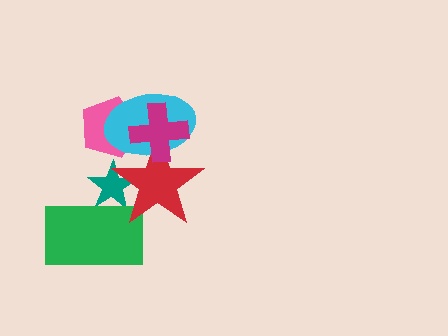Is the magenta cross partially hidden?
No, no other shape covers it.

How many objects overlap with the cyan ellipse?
3 objects overlap with the cyan ellipse.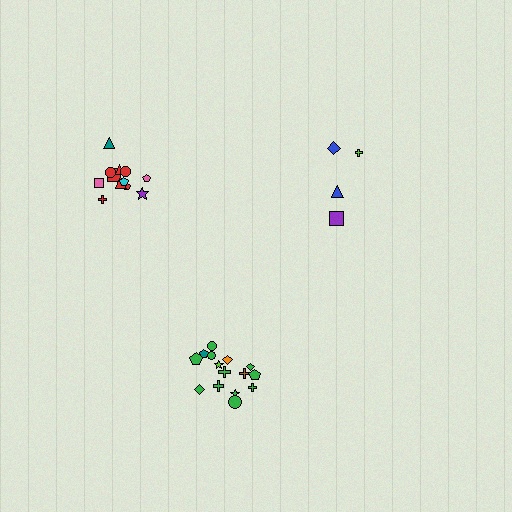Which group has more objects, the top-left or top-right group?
The top-left group.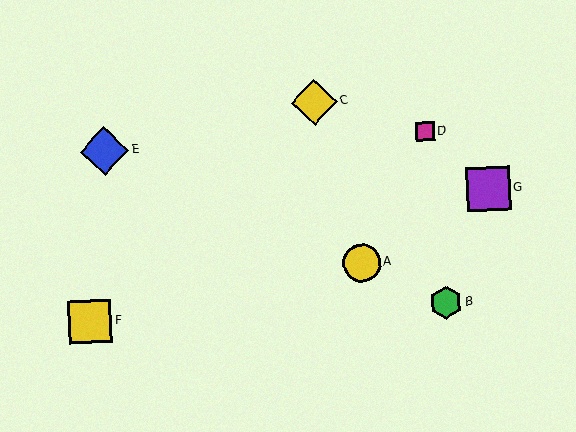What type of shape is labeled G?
Shape G is a purple square.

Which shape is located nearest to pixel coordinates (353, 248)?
The yellow circle (labeled A) at (362, 263) is nearest to that location.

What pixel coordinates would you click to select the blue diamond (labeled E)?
Click at (104, 151) to select the blue diamond E.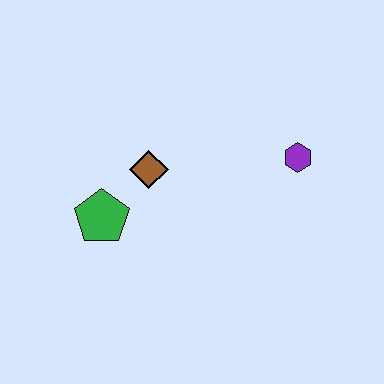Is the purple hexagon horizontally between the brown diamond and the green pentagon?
No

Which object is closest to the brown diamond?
The green pentagon is closest to the brown diamond.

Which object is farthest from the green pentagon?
The purple hexagon is farthest from the green pentagon.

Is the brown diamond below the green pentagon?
No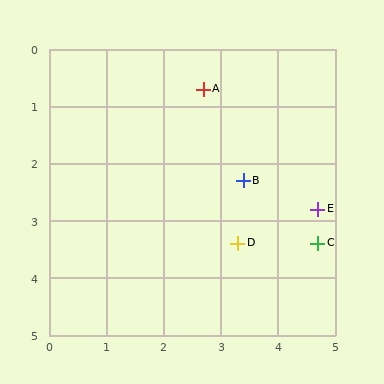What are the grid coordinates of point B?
Point B is at approximately (3.4, 2.3).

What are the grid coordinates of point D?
Point D is at approximately (3.3, 3.4).